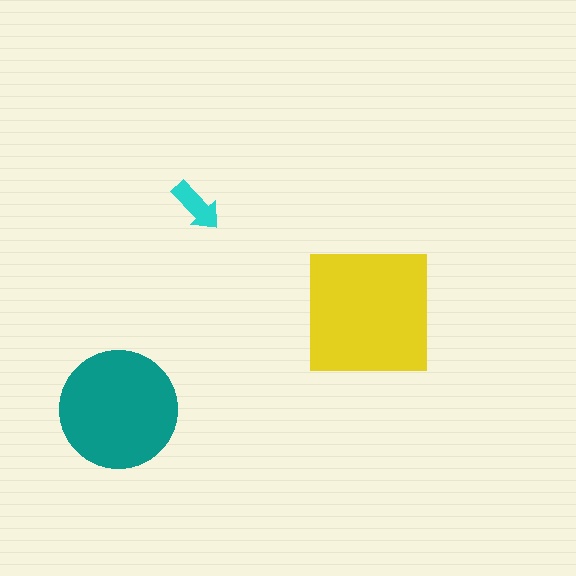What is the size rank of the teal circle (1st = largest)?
2nd.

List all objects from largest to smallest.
The yellow square, the teal circle, the cyan arrow.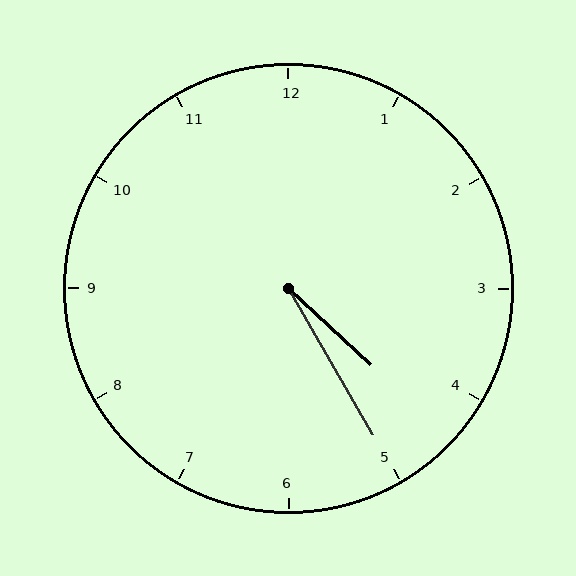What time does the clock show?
4:25.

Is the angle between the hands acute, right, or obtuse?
It is acute.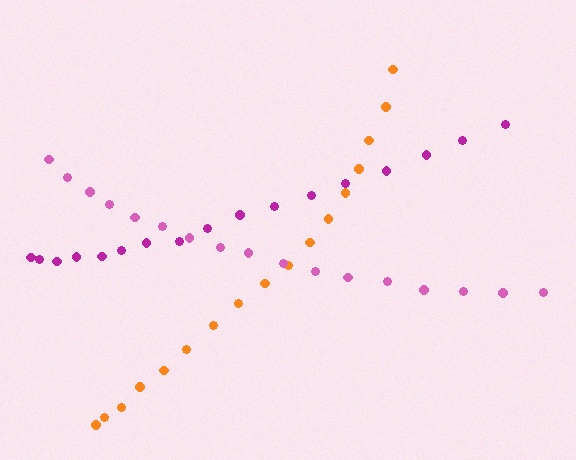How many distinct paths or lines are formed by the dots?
There are 3 distinct paths.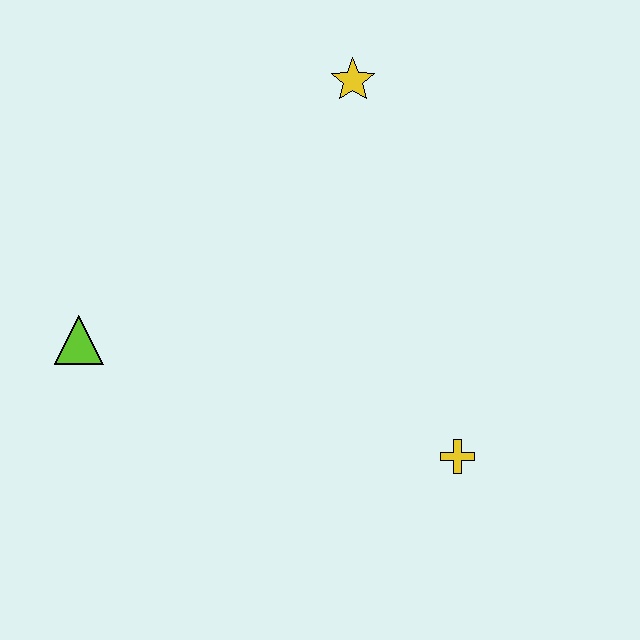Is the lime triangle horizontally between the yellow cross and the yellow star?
No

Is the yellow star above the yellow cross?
Yes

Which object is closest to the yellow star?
The lime triangle is closest to the yellow star.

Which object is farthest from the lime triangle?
The yellow cross is farthest from the lime triangle.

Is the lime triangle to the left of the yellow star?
Yes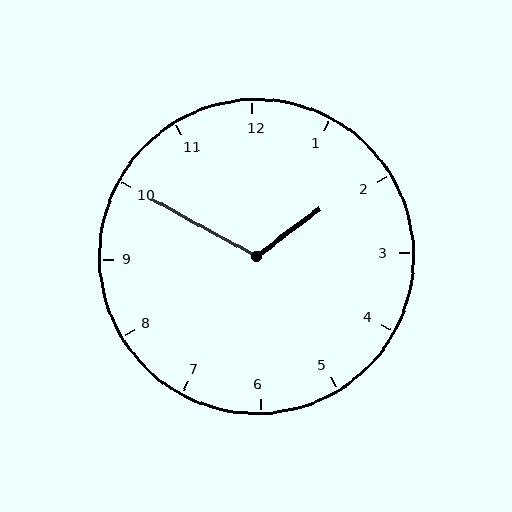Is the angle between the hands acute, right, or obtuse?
It is obtuse.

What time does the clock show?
1:50.